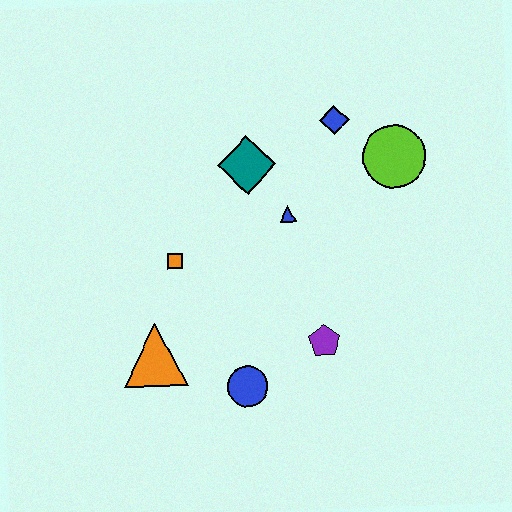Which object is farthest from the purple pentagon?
The blue diamond is farthest from the purple pentagon.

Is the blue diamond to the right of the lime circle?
No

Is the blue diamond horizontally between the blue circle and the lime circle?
Yes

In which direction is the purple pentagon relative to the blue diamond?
The purple pentagon is below the blue diamond.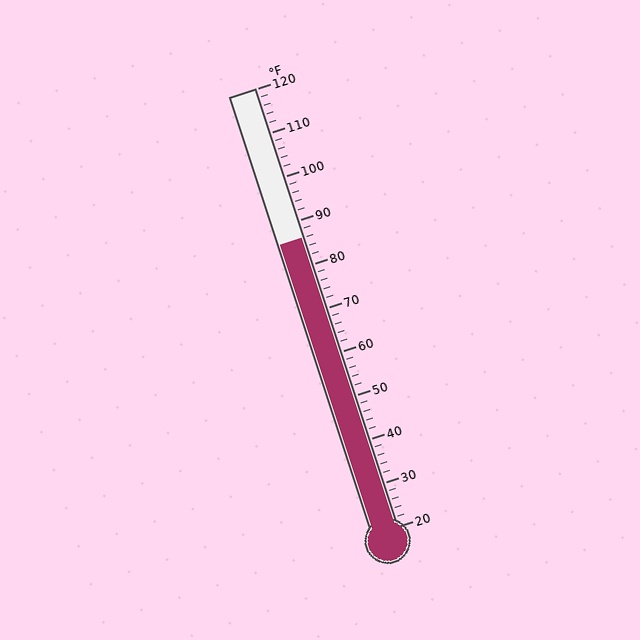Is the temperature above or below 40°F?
The temperature is above 40°F.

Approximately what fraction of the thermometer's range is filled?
The thermometer is filled to approximately 65% of its range.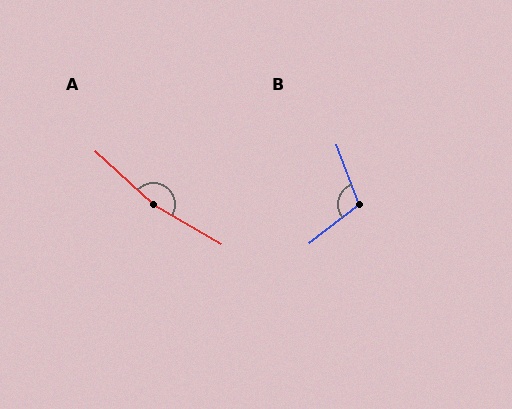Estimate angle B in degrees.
Approximately 107 degrees.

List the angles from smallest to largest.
B (107°), A (167°).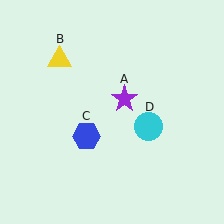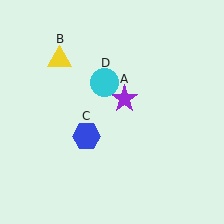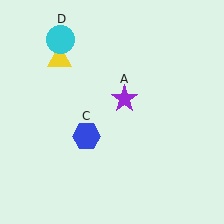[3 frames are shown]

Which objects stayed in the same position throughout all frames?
Purple star (object A) and yellow triangle (object B) and blue hexagon (object C) remained stationary.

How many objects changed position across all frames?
1 object changed position: cyan circle (object D).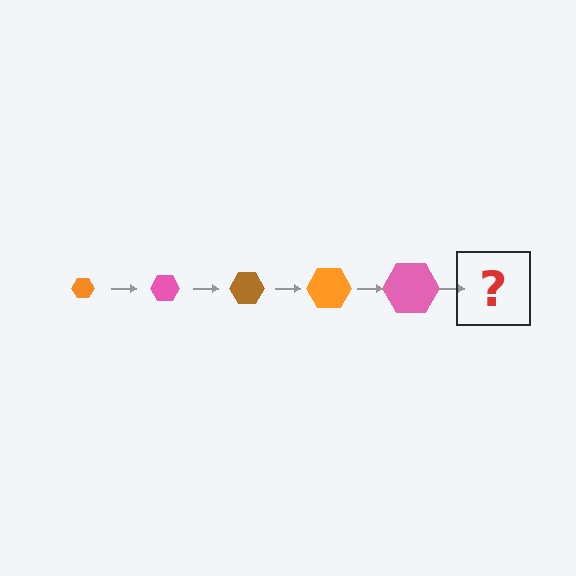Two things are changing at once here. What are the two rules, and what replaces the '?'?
The two rules are that the hexagon grows larger each step and the color cycles through orange, pink, and brown. The '?' should be a brown hexagon, larger than the previous one.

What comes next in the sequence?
The next element should be a brown hexagon, larger than the previous one.